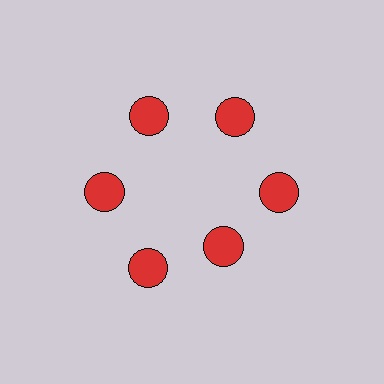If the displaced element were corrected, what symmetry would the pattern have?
It would have 6-fold rotational symmetry — the pattern would map onto itself every 60 degrees.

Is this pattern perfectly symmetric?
No. The 6 red circles are arranged in a ring, but one element near the 5 o'clock position is pulled inward toward the center, breaking the 6-fold rotational symmetry.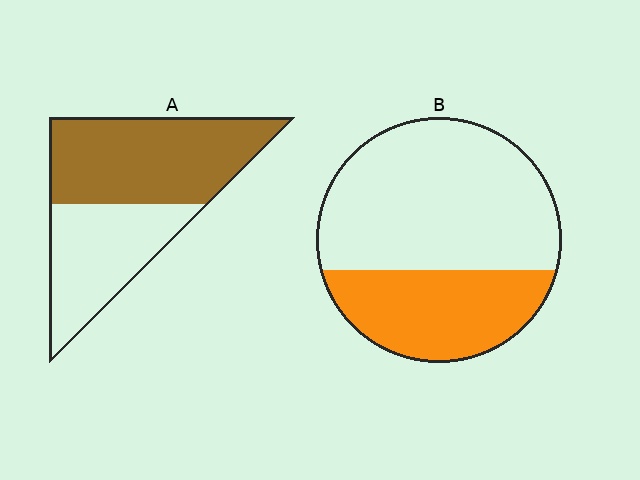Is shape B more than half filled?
No.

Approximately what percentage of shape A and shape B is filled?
A is approximately 60% and B is approximately 35%.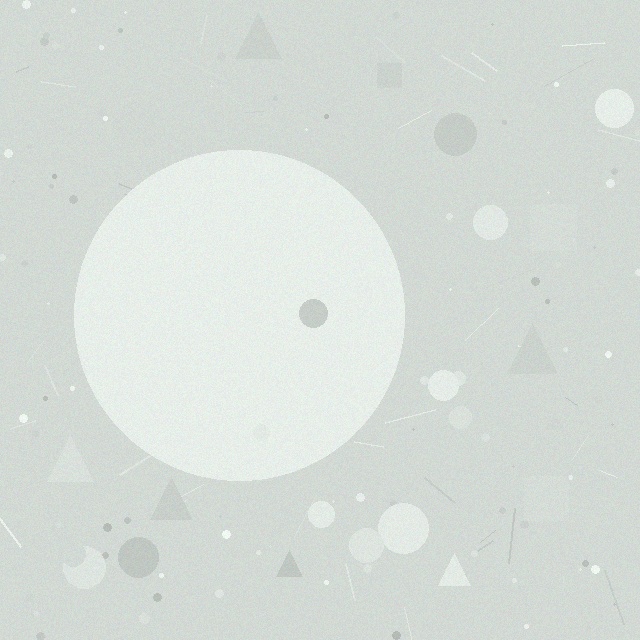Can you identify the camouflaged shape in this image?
The camouflaged shape is a circle.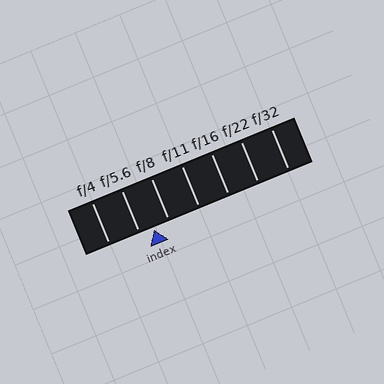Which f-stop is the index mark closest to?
The index mark is closest to f/5.6.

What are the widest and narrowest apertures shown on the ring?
The widest aperture shown is f/4 and the narrowest is f/32.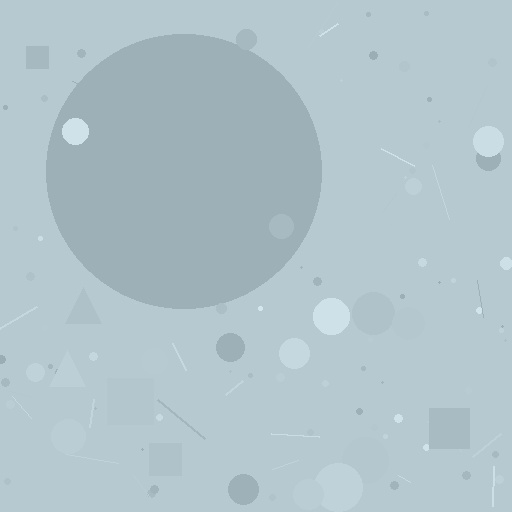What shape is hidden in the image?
A circle is hidden in the image.